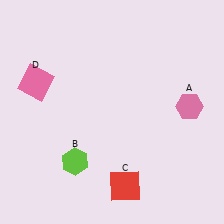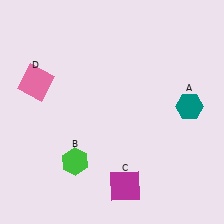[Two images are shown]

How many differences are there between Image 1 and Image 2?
There are 3 differences between the two images.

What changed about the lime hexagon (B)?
In Image 1, B is lime. In Image 2, it changed to green.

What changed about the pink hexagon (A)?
In Image 1, A is pink. In Image 2, it changed to teal.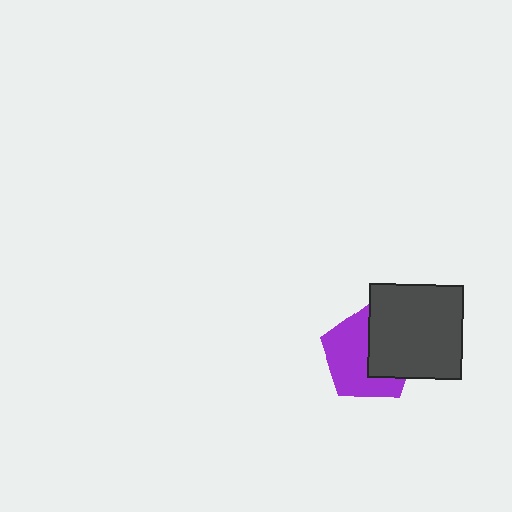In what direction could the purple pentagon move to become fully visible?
The purple pentagon could move left. That would shift it out from behind the dark gray square entirely.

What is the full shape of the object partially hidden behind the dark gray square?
The partially hidden object is a purple pentagon.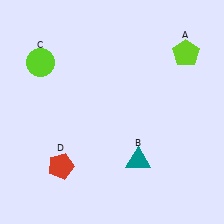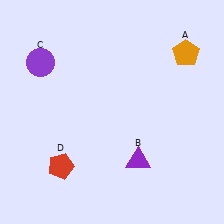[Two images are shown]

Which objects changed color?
A changed from lime to orange. B changed from teal to purple. C changed from lime to purple.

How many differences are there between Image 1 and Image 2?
There are 3 differences between the two images.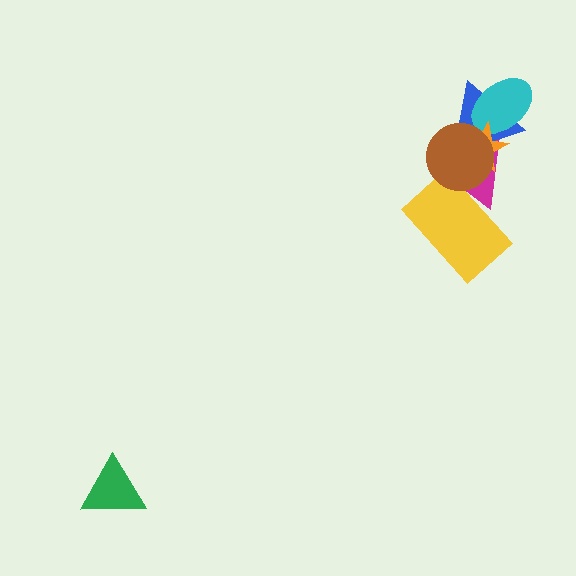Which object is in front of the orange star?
The brown circle is in front of the orange star.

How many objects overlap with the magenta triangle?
4 objects overlap with the magenta triangle.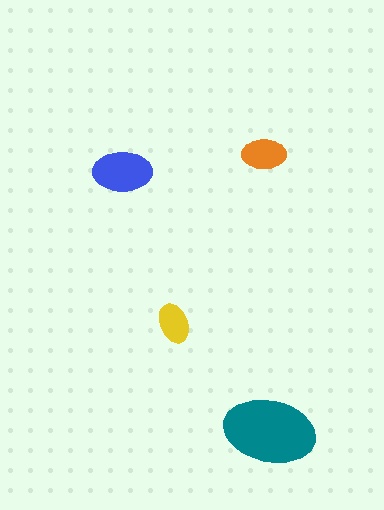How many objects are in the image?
There are 4 objects in the image.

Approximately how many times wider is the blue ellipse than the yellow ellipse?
About 1.5 times wider.